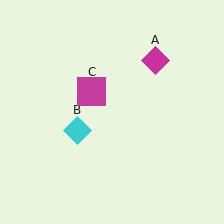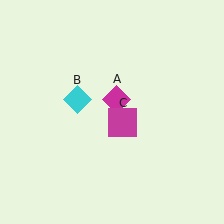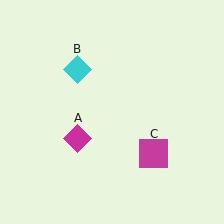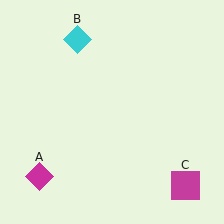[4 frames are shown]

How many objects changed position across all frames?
3 objects changed position: magenta diamond (object A), cyan diamond (object B), magenta square (object C).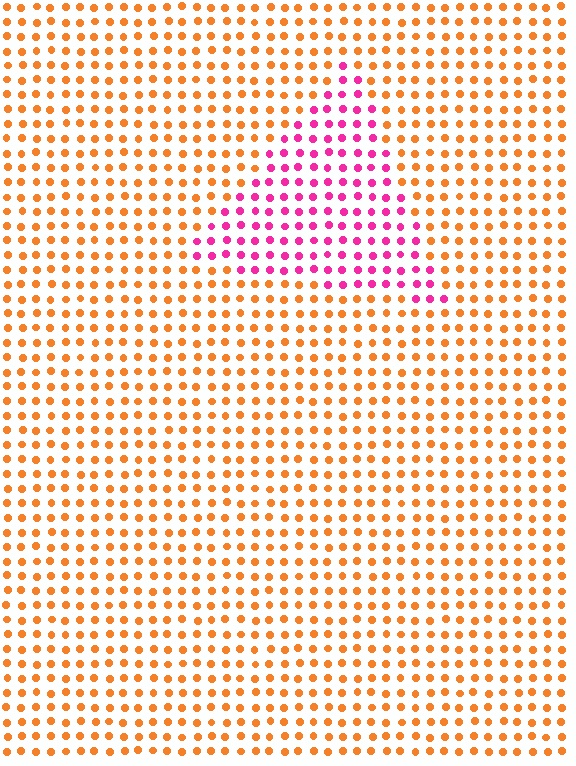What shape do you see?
I see a triangle.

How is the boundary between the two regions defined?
The boundary is defined purely by a slight shift in hue (about 62 degrees). Spacing, size, and orientation are identical on both sides.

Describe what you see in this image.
The image is filled with small orange elements in a uniform arrangement. A triangle-shaped region is visible where the elements are tinted to a slightly different hue, forming a subtle color boundary.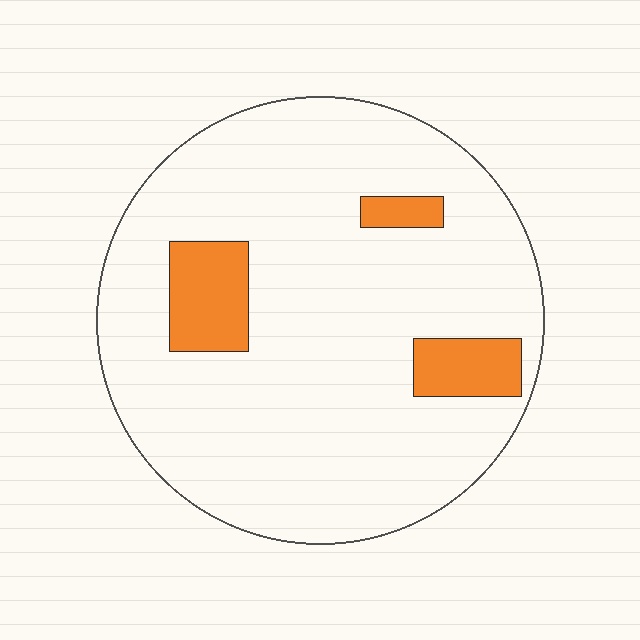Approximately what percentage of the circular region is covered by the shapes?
Approximately 10%.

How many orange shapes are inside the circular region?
3.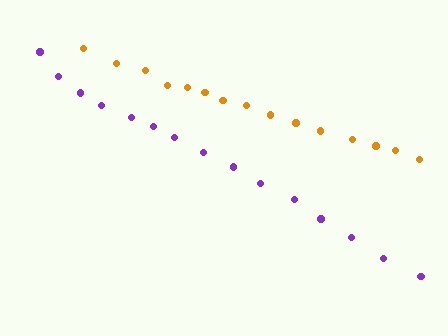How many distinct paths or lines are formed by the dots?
There are 2 distinct paths.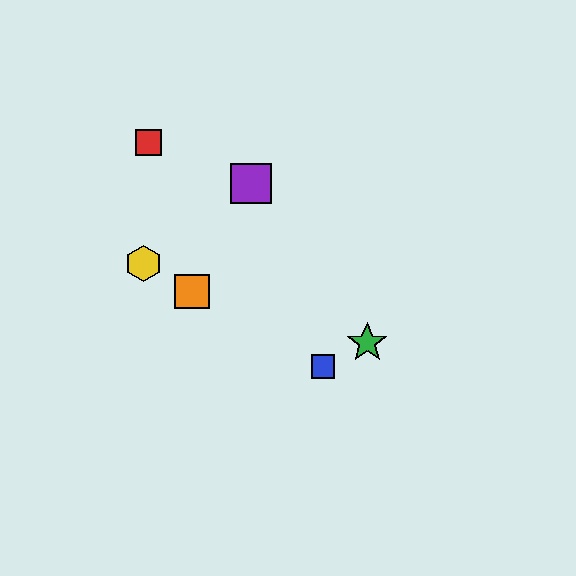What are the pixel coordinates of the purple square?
The purple square is at (251, 183).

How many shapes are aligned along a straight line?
3 shapes (the blue square, the yellow hexagon, the orange square) are aligned along a straight line.